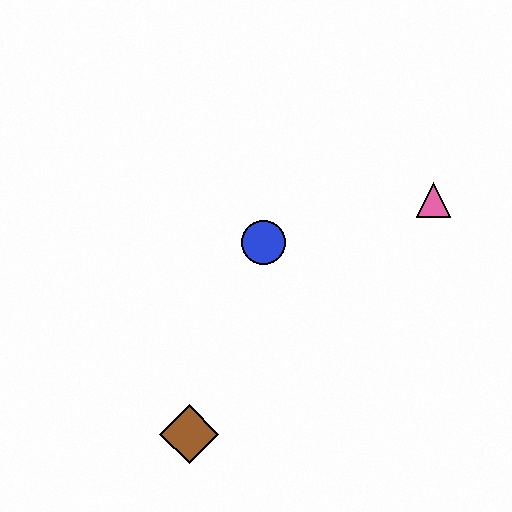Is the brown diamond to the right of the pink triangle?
No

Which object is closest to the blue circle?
The pink triangle is closest to the blue circle.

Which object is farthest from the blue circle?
The brown diamond is farthest from the blue circle.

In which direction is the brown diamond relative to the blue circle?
The brown diamond is below the blue circle.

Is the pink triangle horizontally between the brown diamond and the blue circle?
No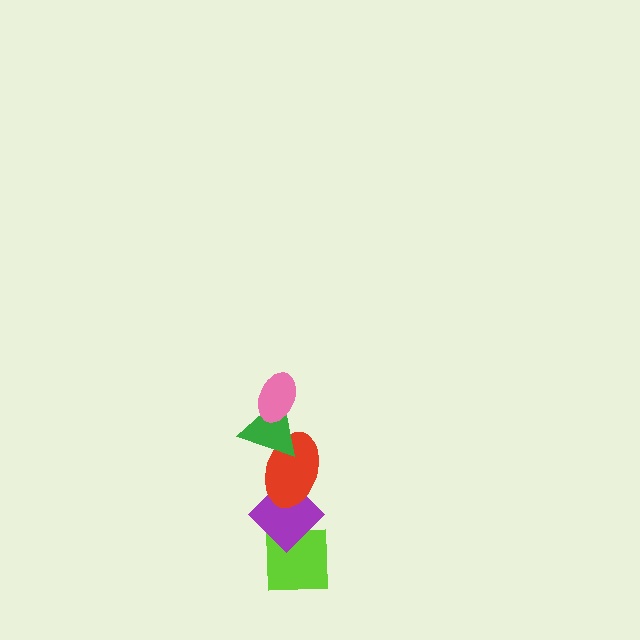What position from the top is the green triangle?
The green triangle is 2nd from the top.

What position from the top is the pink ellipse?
The pink ellipse is 1st from the top.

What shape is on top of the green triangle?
The pink ellipse is on top of the green triangle.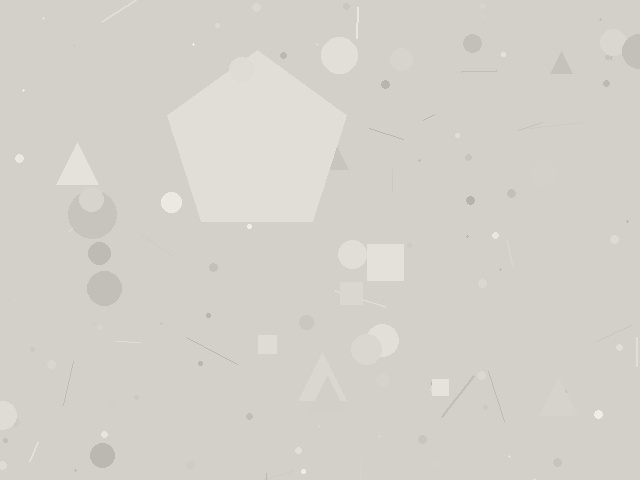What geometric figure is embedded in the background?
A pentagon is embedded in the background.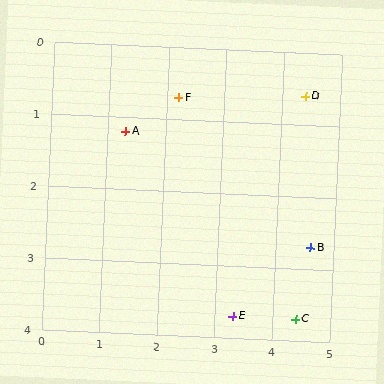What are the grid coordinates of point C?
Point C is at approximately (4.4, 3.7).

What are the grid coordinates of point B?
Point B is at approximately (4.6, 2.7).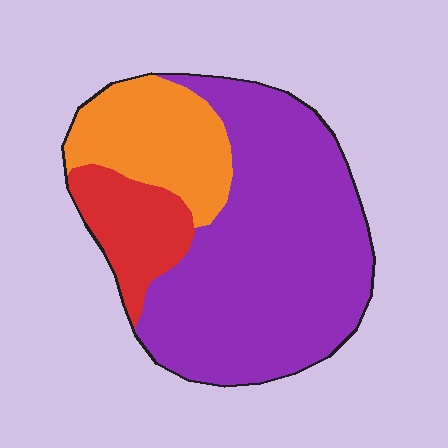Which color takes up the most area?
Purple, at roughly 65%.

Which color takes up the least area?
Red, at roughly 15%.